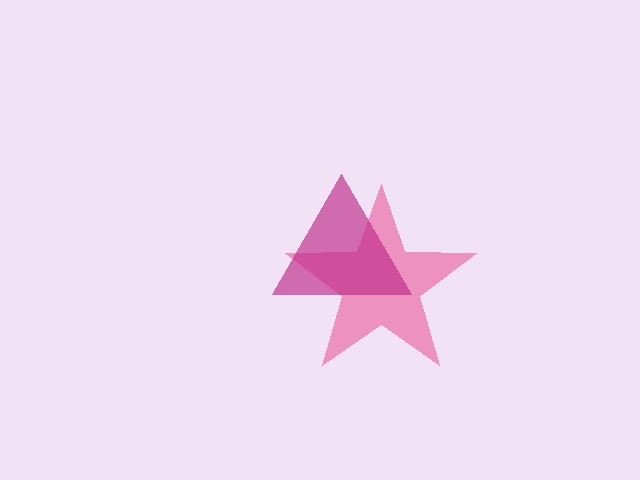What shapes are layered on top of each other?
The layered shapes are: a pink star, a magenta triangle.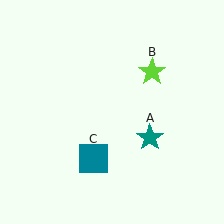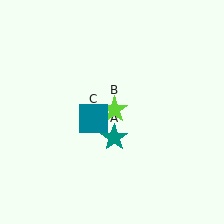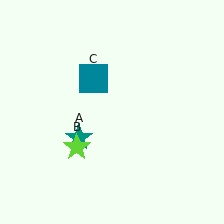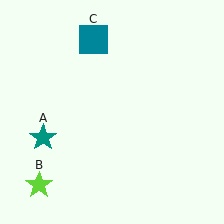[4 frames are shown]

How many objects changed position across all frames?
3 objects changed position: teal star (object A), lime star (object B), teal square (object C).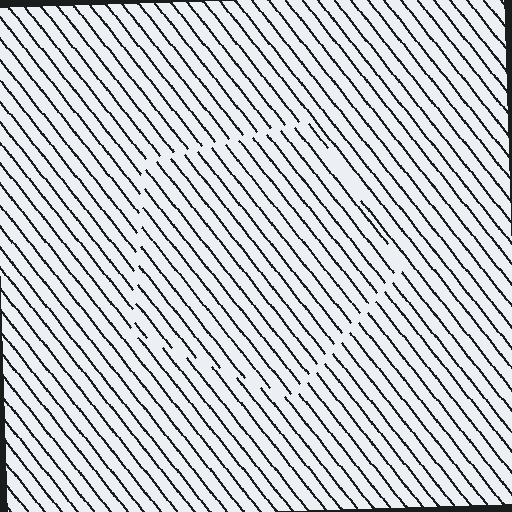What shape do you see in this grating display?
An illusory pentagon. The interior of the shape contains the same grating, shifted by half a period — the contour is defined by the phase discontinuity where line-ends from the inner and outer gratings abut.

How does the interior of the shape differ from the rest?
The interior of the shape contains the same grating, shifted by half a period — the contour is defined by the phase discontinuity where line-ends from the inner and outer gratings abut.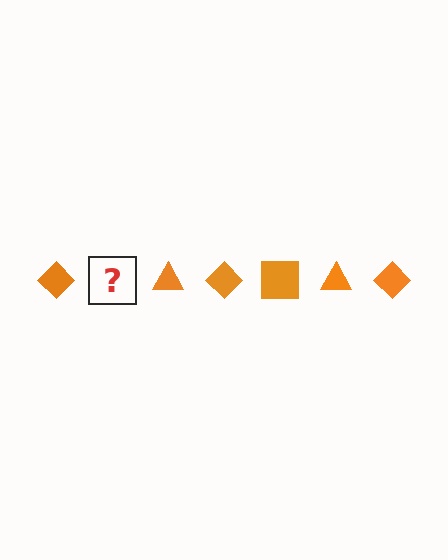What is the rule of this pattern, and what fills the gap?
The rule is that the pattern cycles through diamond, square, triangle shapes in orange. The gap should be filled with an orange square.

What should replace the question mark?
The question mark should be replaced with an orange square.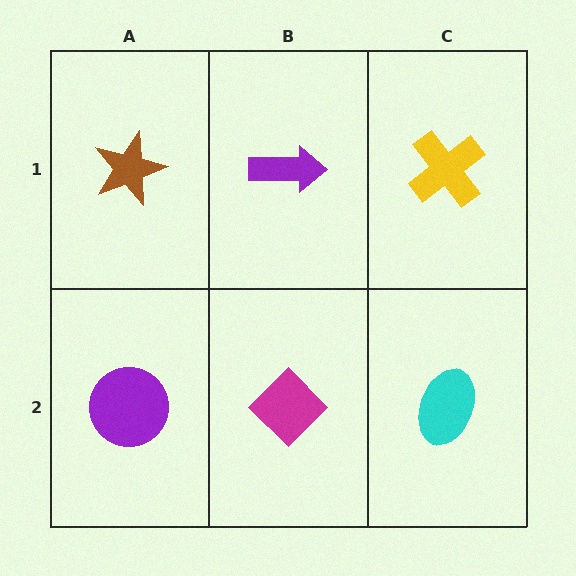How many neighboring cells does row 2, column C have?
2.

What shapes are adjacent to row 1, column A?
A purple circle (row 2, column A), a purple arrow (row 1, column B).